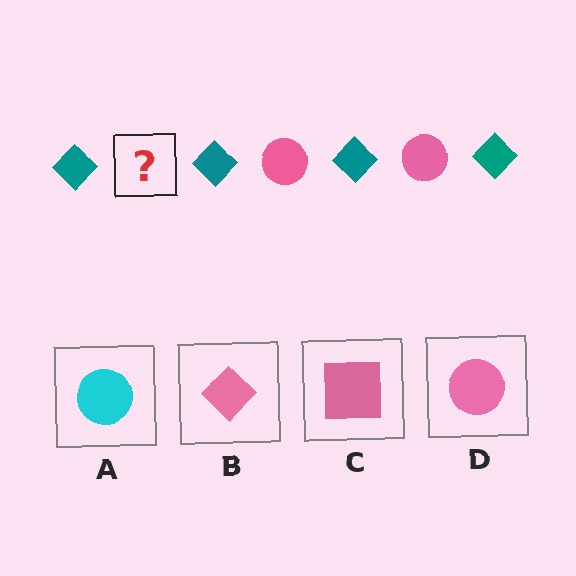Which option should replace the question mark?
Option D.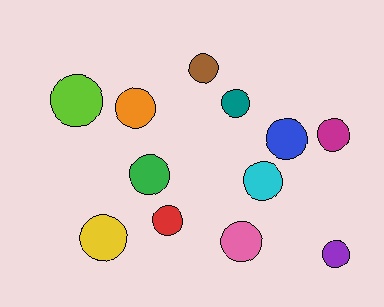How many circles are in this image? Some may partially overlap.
There are 12 circles.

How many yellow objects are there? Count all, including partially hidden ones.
There is 1 yellow object.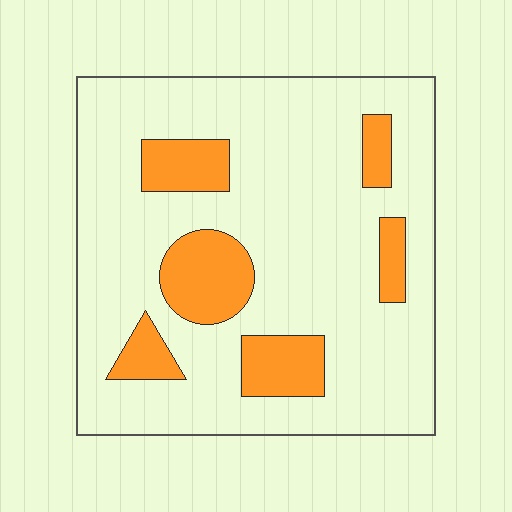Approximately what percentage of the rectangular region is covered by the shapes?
Approximately 20%.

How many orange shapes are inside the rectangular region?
6.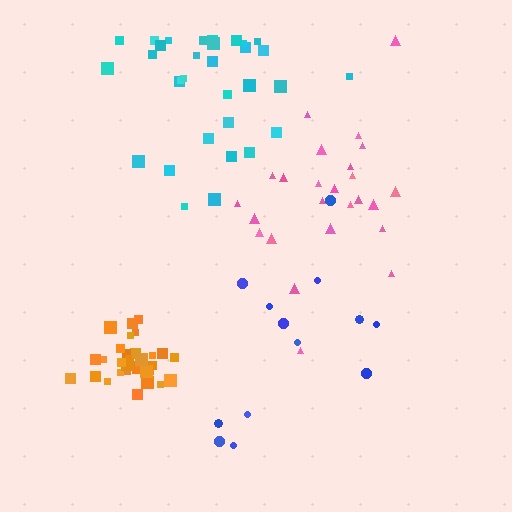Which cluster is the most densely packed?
Orange.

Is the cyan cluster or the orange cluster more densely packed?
Orange.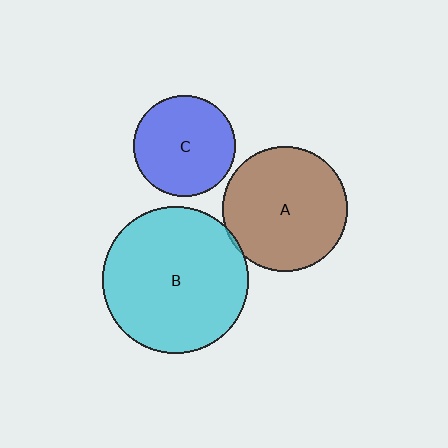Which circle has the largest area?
Circle B (cyan).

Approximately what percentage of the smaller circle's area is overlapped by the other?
Approximately 5%.